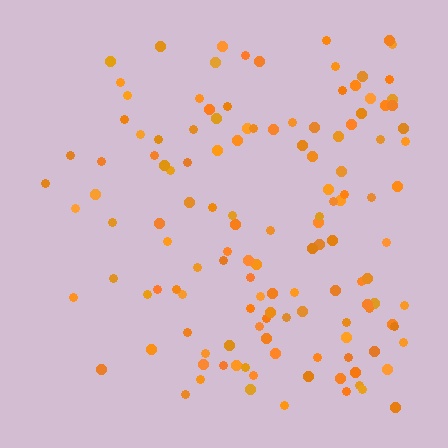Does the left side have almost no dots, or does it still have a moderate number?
Still a moderate number, just noticeably fewer than the right.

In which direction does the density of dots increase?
From left to right, with the right side densest.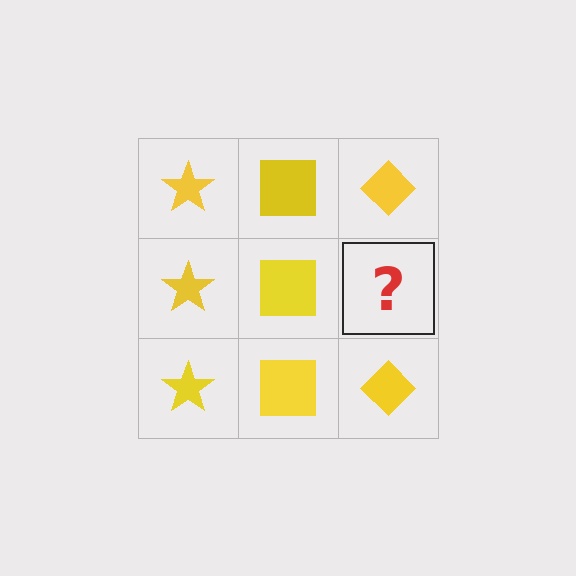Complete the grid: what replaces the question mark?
The question mark should be replaced with a yellow diamond.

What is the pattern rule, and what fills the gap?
The rule is that each column has a consistent shape. The gap should be filled with a yellow diamond.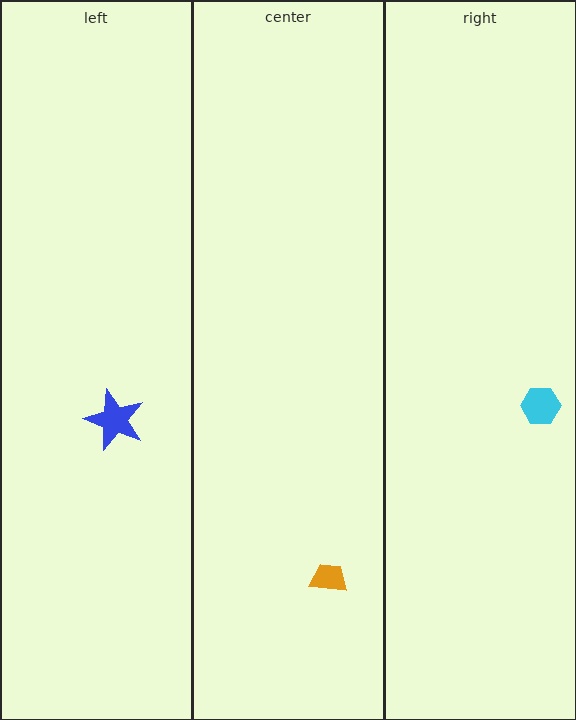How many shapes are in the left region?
1.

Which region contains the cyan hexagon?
The right region.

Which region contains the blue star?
The left region.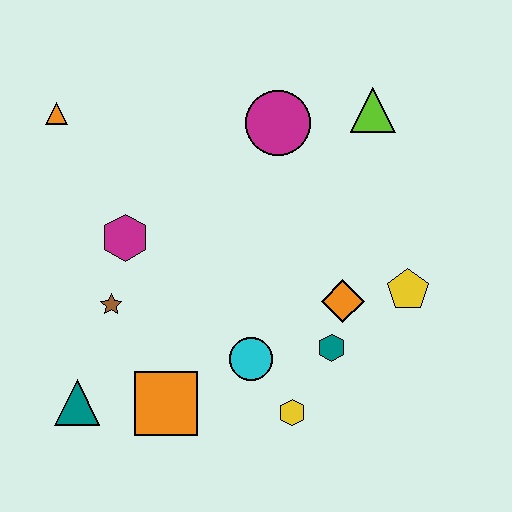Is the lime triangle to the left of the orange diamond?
No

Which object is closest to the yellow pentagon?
The orange diamond is closest to the yellow pentagon.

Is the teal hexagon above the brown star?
No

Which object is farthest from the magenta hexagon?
The yellow pentagon is farthest from the magenta hexagon.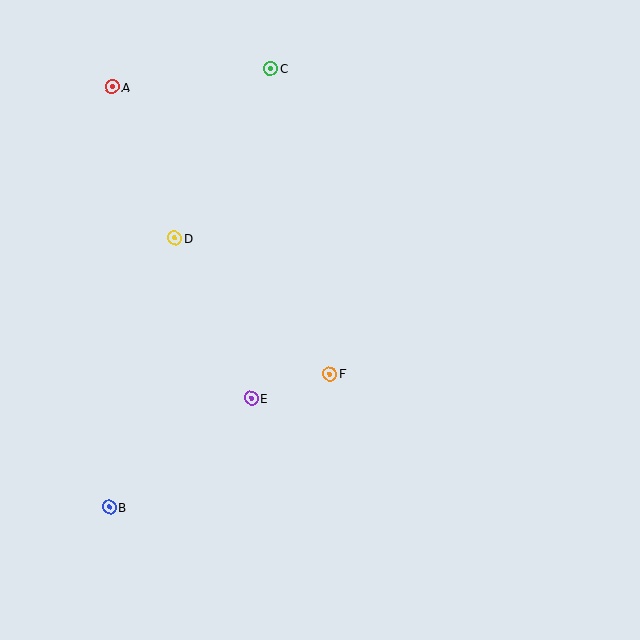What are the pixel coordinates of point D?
Point D is at (174, 238).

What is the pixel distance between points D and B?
The distance between D and B is 277 pixels.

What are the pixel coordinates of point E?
Point E is at (251, 399).